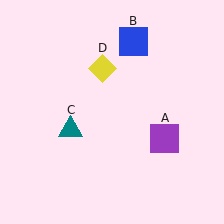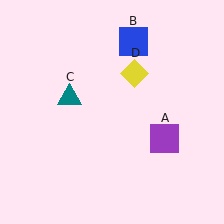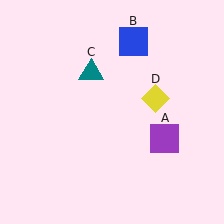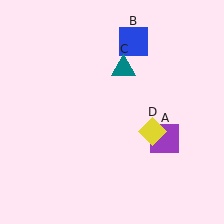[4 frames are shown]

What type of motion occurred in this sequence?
The teal triangle (object C), yellow diamond (object D) rotated clockwise around the center of the scene.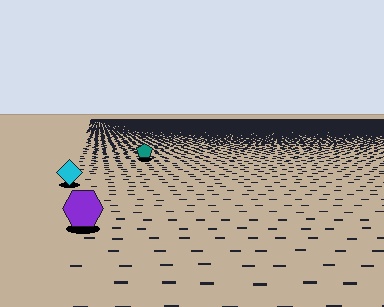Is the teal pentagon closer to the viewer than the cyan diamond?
No. The cyan diamond is closer — you can tell from the texture gradient: the ground texture is coarser near it.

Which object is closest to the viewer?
The purple hexagon is closest. The texture marks near it are larger and more spread out.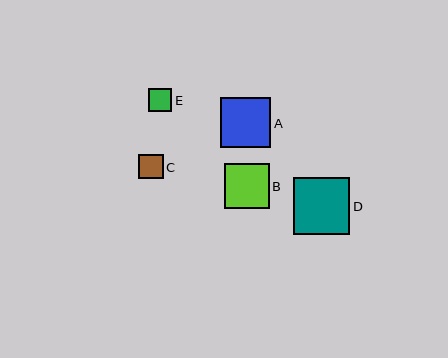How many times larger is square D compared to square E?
Square D is approximately 2.4 times the size of square E.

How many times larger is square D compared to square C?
Square D is approximately 2.3 times the size of square C.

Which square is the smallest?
Square E is the smallest with a size of approximately 24 pixels.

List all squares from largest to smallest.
From largest to smallest: D, A, B, C, E.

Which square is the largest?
Square D is the largest with a size of approximately 56 pixels.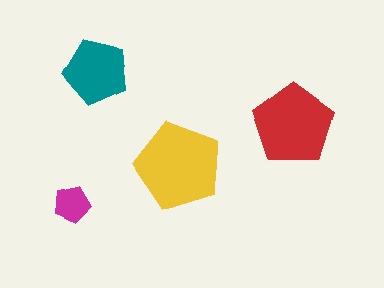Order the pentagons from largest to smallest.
the yellow one, the red one, the teal one, the magenta one.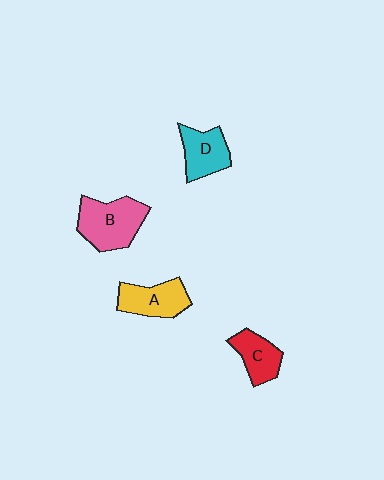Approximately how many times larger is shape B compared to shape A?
Approximately 1.3 times.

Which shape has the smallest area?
Shape C (red).